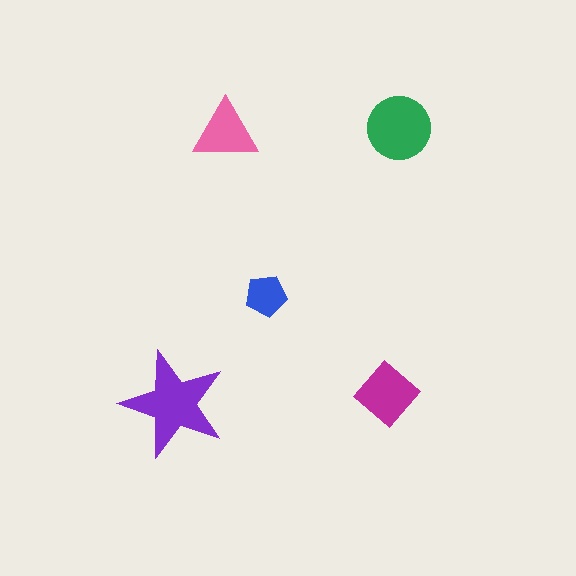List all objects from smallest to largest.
The blue pentagon, the pink triangle, the magenta diamond, the green circle, the purple star.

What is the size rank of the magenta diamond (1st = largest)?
3rd.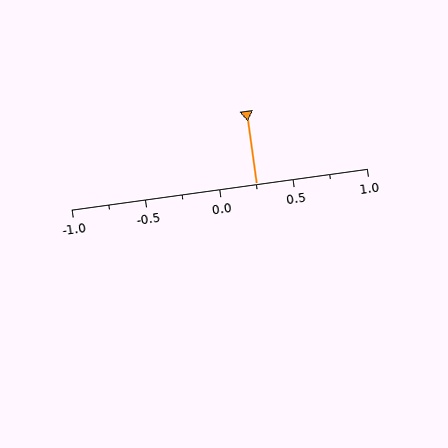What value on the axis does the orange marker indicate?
The marker indicates approximately 0.25.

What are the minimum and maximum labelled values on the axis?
The axis runs from -1.0 to 1.0.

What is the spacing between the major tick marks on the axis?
The major ticks are spaced 0.5 apart.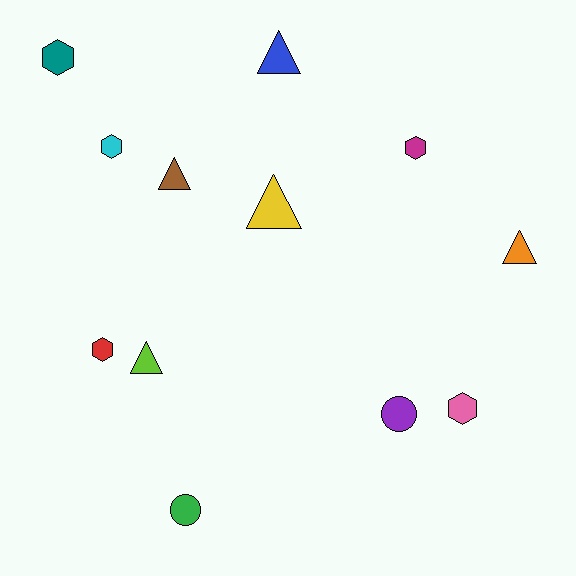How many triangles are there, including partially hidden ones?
There are 5 triangles.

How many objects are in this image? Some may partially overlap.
There are 12 objects.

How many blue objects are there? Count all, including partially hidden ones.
There is 1 blue object.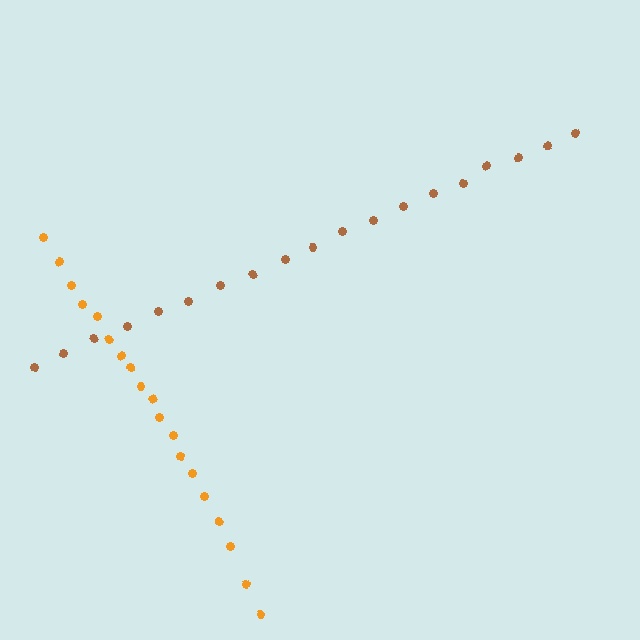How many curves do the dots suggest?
There are 2 distinct paths.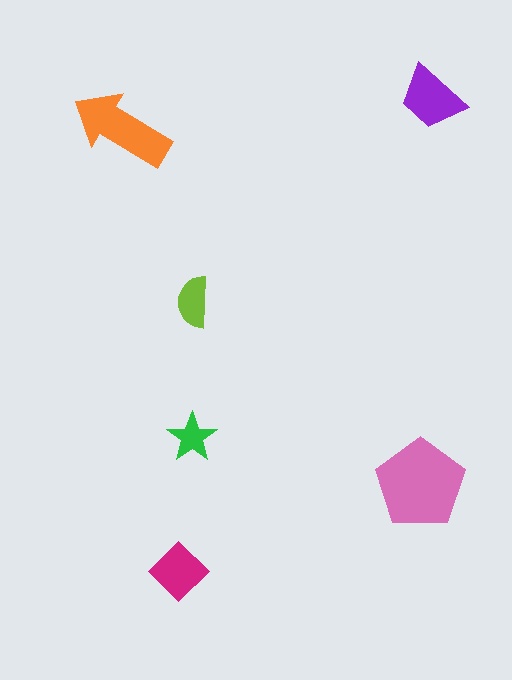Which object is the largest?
The pink pentagon.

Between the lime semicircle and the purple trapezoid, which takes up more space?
The purple trapezoid.